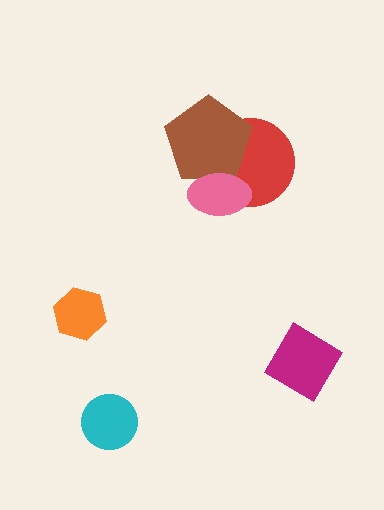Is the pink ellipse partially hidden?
No, no other shape covers it.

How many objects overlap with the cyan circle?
0 objects overlap with the cyan circle.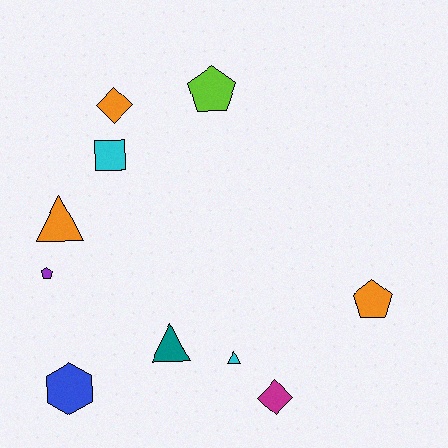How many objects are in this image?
There are 10 objects.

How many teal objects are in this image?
There is 1 teal object.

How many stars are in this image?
There are no stars.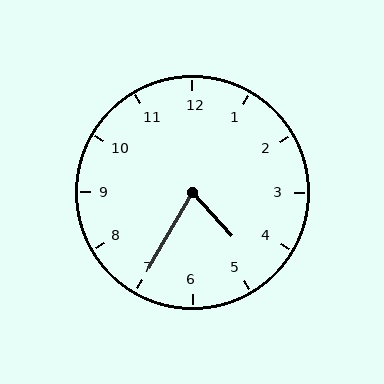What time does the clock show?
4:35.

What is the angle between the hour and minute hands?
Approximately 72 degrees.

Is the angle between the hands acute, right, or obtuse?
It is acute.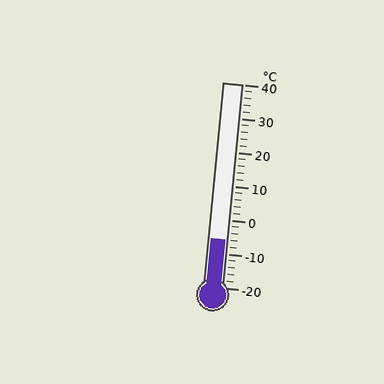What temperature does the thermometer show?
The thermometer shows approximately -6°C.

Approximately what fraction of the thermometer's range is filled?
The thermometer is filled to approximately 25% of its range.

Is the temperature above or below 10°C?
The temperature is below 10°C.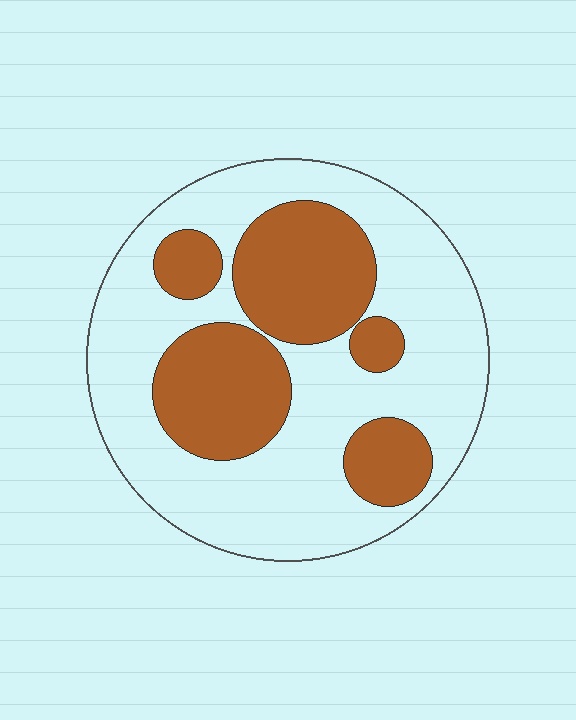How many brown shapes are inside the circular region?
5.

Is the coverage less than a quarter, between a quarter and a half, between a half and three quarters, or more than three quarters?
Between a quarter and a half.